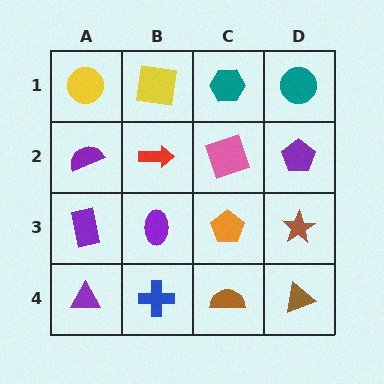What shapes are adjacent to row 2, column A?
A yellow circle (row 1, column A), a purple rectangle (row 3, column A), a red arrow (row 2, column B).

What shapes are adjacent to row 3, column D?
A purple pentagon (row 2, column D), a brown triangle (row 4, column D), an orange pentagon (row 3, column C).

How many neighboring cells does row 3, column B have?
4.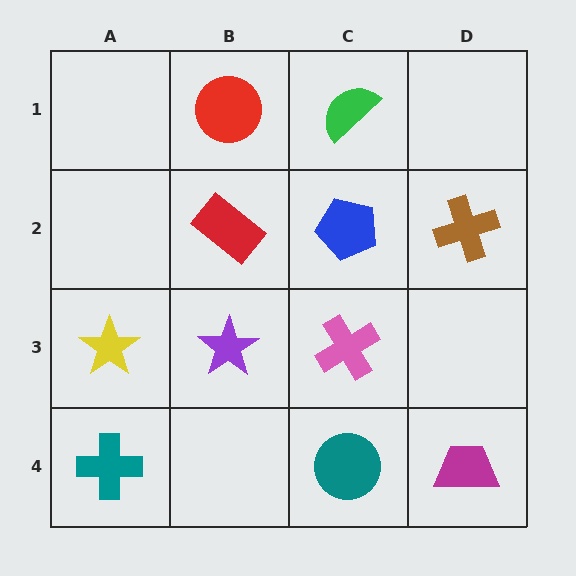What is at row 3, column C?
A pink cross.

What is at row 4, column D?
A magenta trapezoid.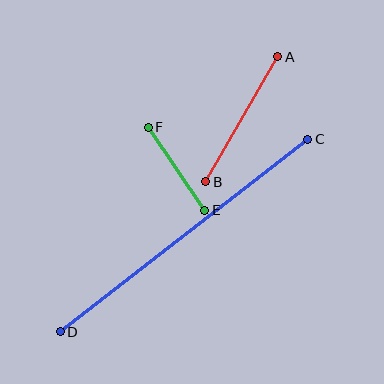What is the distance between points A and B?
The distance is approximately 144 pixels.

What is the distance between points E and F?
The distance is approximately 100 pixels.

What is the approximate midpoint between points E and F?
The midpoint is at approximately (177, 169) pixels.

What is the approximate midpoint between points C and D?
The midpoint is at approximately (184, 235) pixels.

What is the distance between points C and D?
The distance is approximately 314 pixels.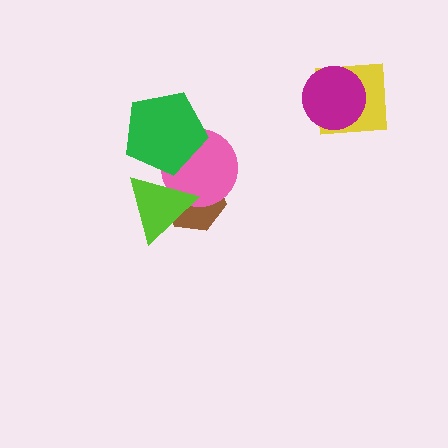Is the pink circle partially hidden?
Yes, it is partially covered by another shape.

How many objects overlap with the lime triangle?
3 objects overlap with the lime triangle.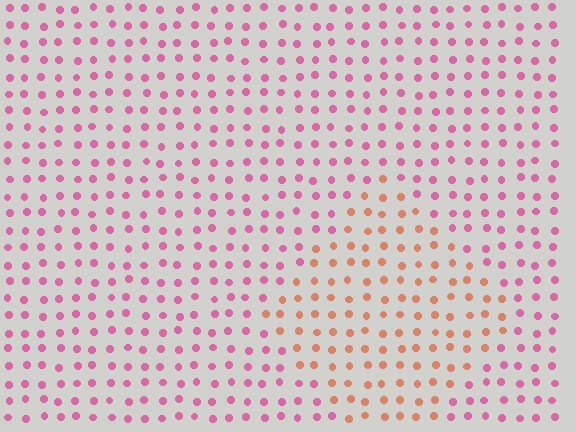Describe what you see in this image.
The image is filled with small pink elements in a uniform arrangement. A diamond-shaped region is visible where the elements are tinted to a slightly different hue, forming a subtle color boundary.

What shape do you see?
I see a diamond.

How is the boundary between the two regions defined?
The boundary is defined purely by a slight shift in hue (about 47 degrees). Spacing, size, and orientation are identical on both sides.